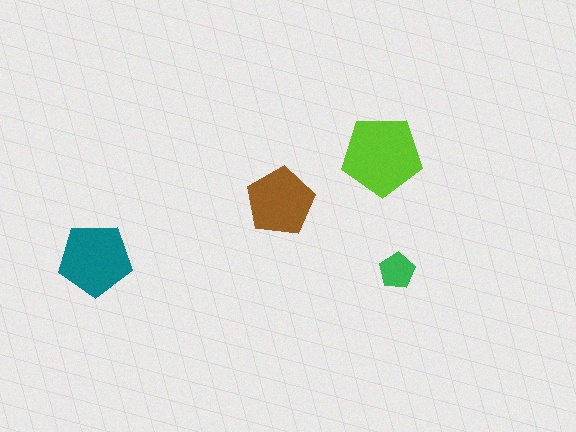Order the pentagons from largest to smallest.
the lime one, the teal one, the brown one, the green one.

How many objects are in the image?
There are 4 objects in the image.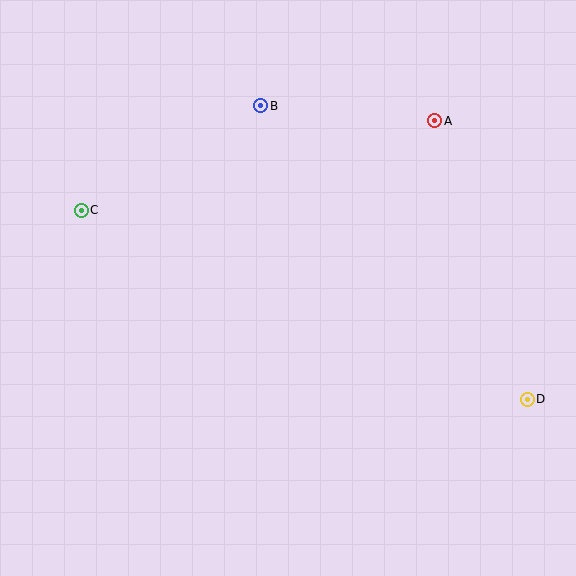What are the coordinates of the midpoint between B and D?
The midpoint between B and D is at (394, 253).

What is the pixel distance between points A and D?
The distance between A and D is 294 pixels.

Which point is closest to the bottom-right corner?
Point D is closest to the bottom-right corner.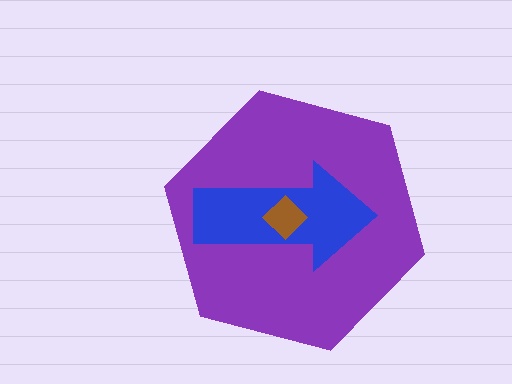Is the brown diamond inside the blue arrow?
Yes.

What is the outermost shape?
The purple hexagon.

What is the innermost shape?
The brown diamond.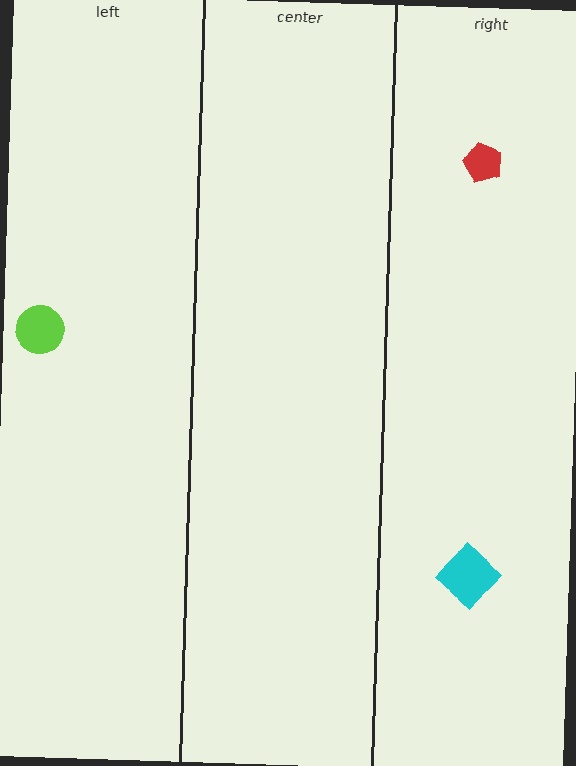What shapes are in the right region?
The red pentagon, the cyan diamond.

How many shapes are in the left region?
1.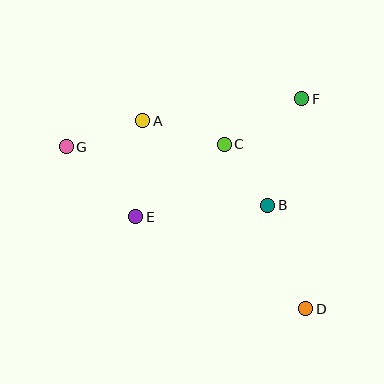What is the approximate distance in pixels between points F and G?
The distance between F and G is approximately 240 pixels.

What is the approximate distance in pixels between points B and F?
The distance between B and F is approximately 112 pixels.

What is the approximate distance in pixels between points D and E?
The distance between D and E is approximately 193 pixels.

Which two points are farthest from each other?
Points D and G are farthest from each other.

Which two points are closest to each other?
Points B and C are closest to each other.